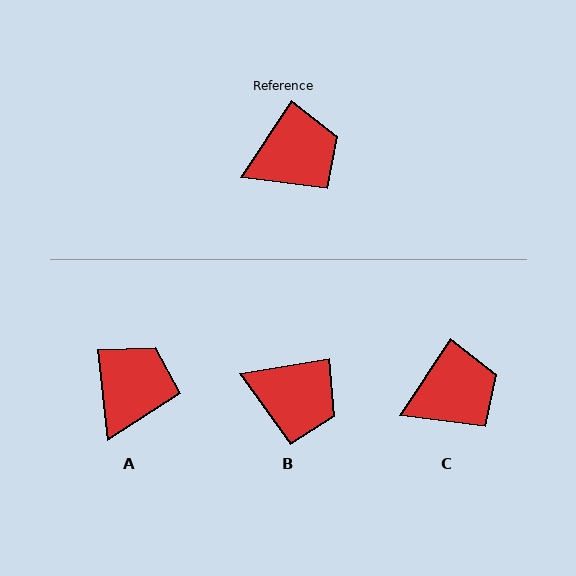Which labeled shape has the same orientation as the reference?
C.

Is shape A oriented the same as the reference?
No, it is off by about 40 degrees.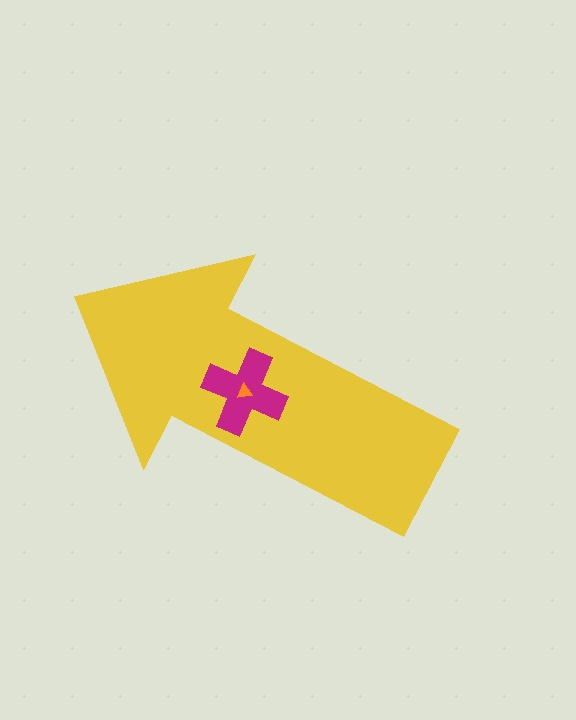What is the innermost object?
The orange triangle.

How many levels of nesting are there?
3.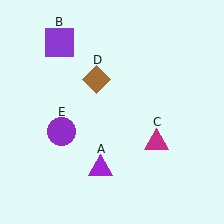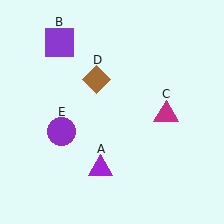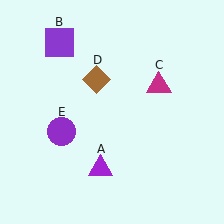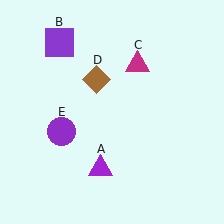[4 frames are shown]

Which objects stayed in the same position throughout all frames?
Purple triangle (object A) and purple square (object B) and brown diamond (object D) and purple circle (object E) remained stationary.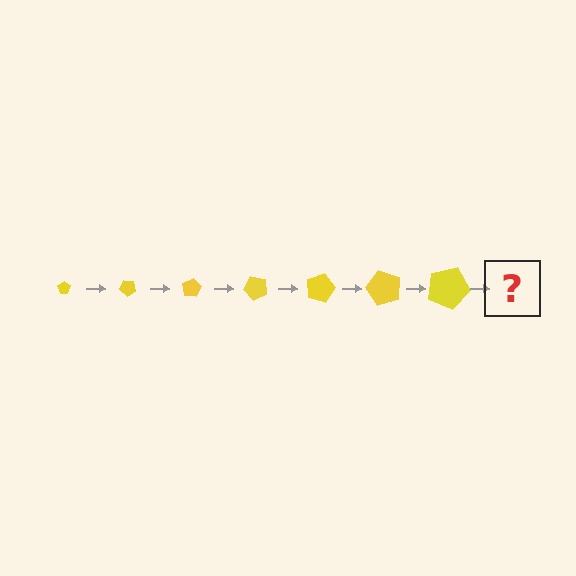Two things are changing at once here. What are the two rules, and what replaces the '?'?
The two rules are that the pentagon grows larger each step and it rotates 40 degrees each step. The '?' should be a pentagon, larger than the previous one and rotated 280 degrees from the start.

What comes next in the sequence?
The next element should be a pentagon, larger than the previous one and rotated 280 degrees from the start.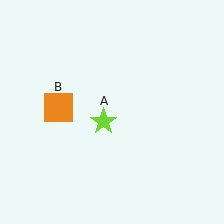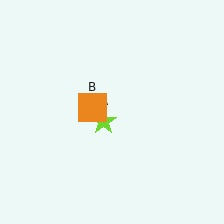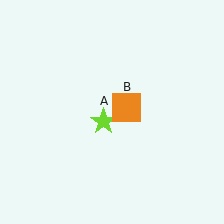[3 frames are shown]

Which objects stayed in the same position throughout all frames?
Lime star (object A) remained stationary.